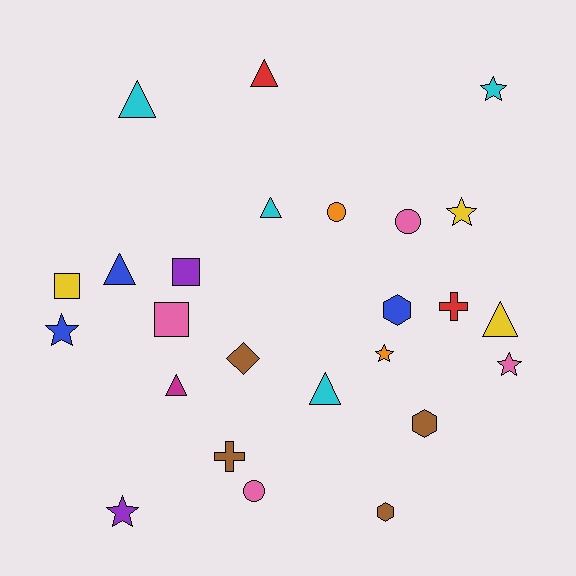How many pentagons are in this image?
There are no pentagons.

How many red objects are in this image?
There are 2 red objects.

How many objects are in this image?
There are 25 objects.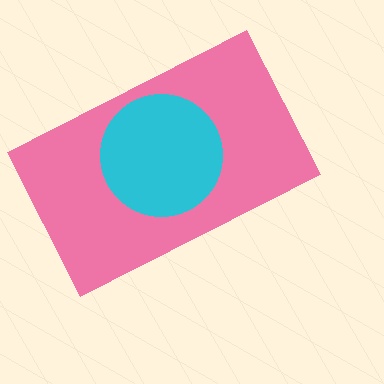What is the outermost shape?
The pink rectangle.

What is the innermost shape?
The cyan circle.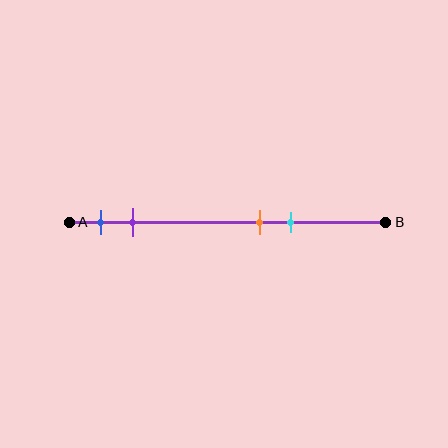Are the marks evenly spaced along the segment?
No, the marks are not evenly spaced.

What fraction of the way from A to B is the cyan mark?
The cyan mark is approximately 70% (0.7) of the way from A to B.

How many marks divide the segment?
There are 4 marks dividing the segment.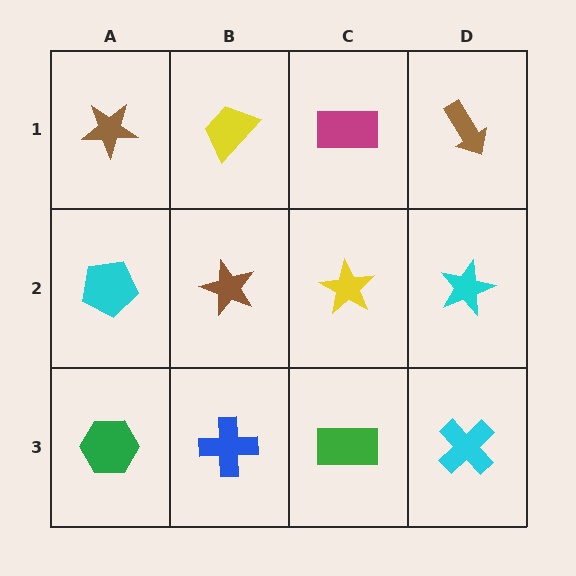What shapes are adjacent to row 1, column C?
A yellow star (row 2, column C), a yellow trapezoid (row 1, column B), a brown arrow (row 1, column D).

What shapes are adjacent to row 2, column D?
A brown arrow (row 1, column D), a cyan cross (row 3, column D), a yellow star (row 2, column C).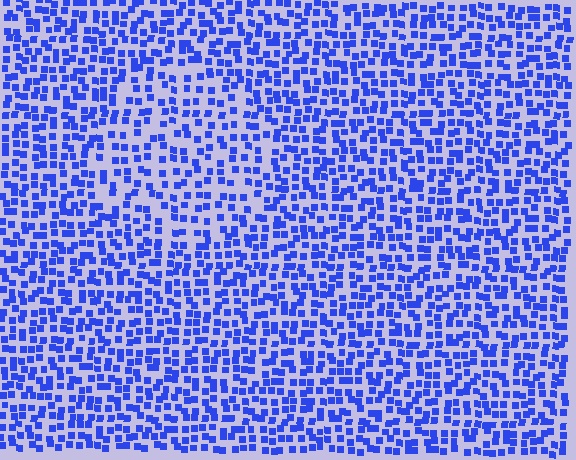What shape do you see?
I see a circle.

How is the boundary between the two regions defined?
The boundary is defined by a change in element density (approximately 1.5x ratio). All elements are the same color, size, and shape.